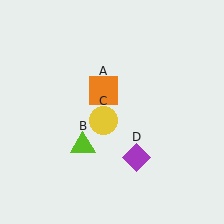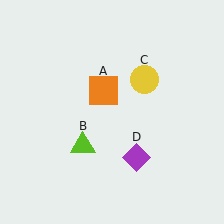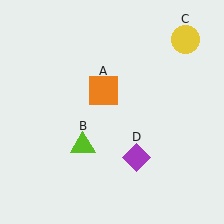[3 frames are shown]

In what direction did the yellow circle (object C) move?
The yellow circle (object C) moved up and to the right.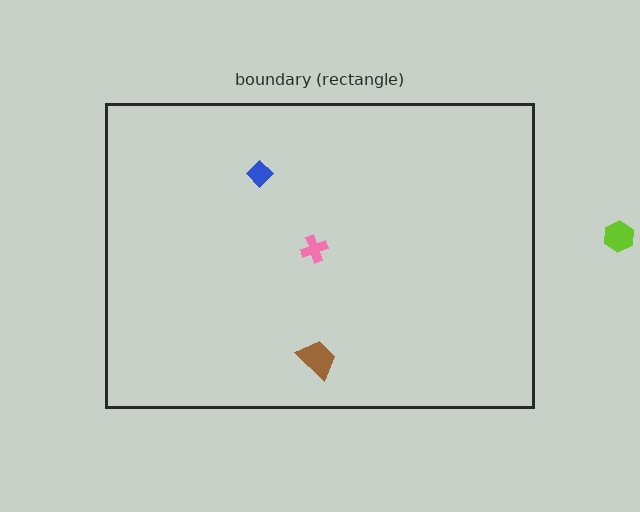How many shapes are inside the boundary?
3 inside, 1 outside.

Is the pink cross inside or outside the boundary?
Inside.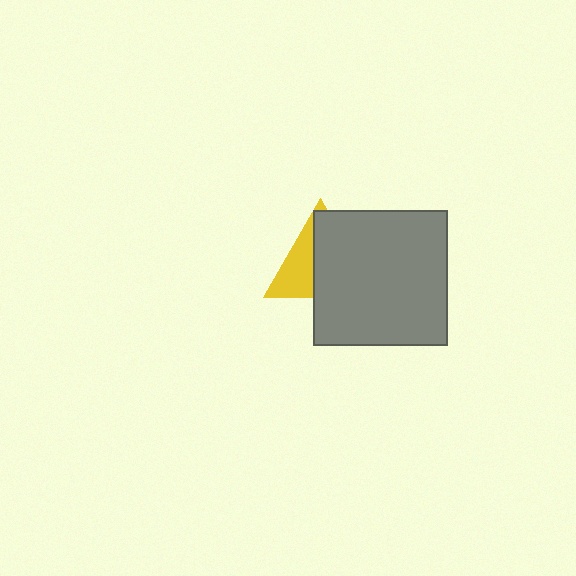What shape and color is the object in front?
The object in front is a gray rectangle.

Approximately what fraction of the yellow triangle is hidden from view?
Roughly 60% of the yellow triangle is hidden behind the gray rectangle.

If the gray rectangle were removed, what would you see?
You would see the complete yellow triangle.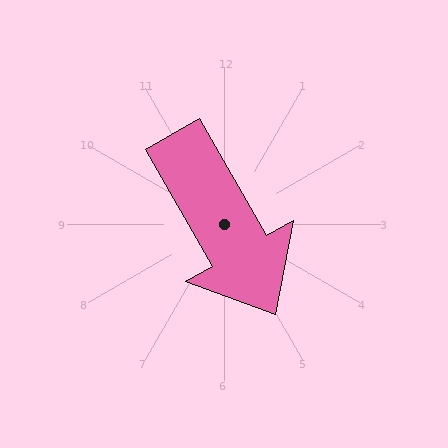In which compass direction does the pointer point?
Southeast.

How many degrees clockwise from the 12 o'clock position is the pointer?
Approximately 150 degrees.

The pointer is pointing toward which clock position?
Roughly 5 o'clock.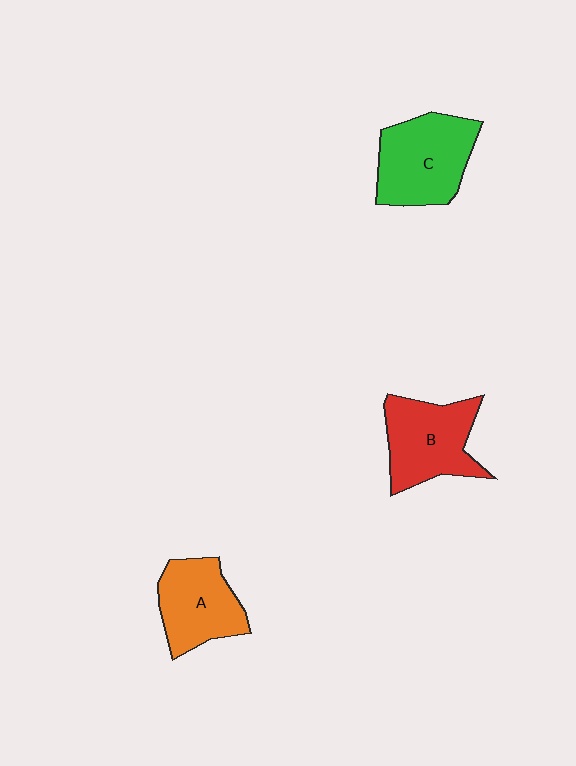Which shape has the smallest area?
Shape A (orange).